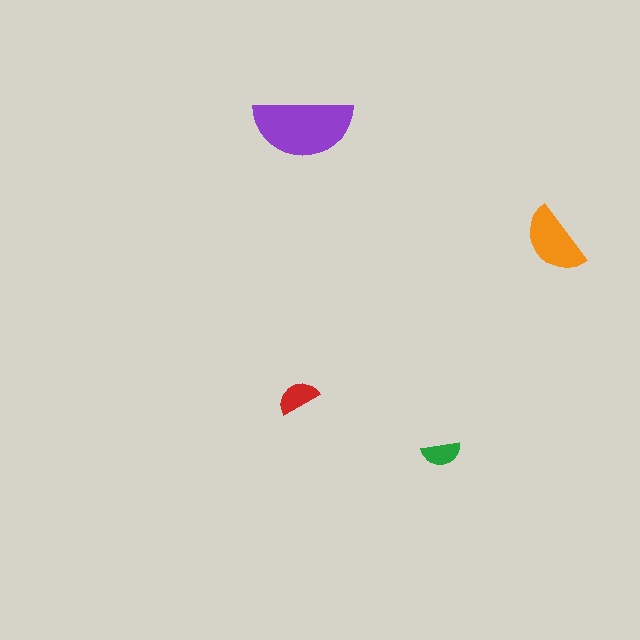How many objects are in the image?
There are 4 objects in the image.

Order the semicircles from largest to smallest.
the purple one, the orange one, the red one, the green one.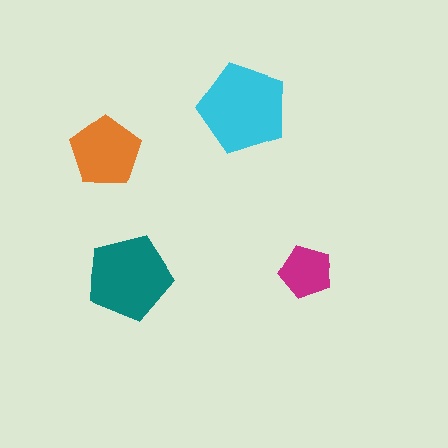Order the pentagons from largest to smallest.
the cyan one, the teal one, the orange one, the magenta one.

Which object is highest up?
The cyan pentagon is topmost.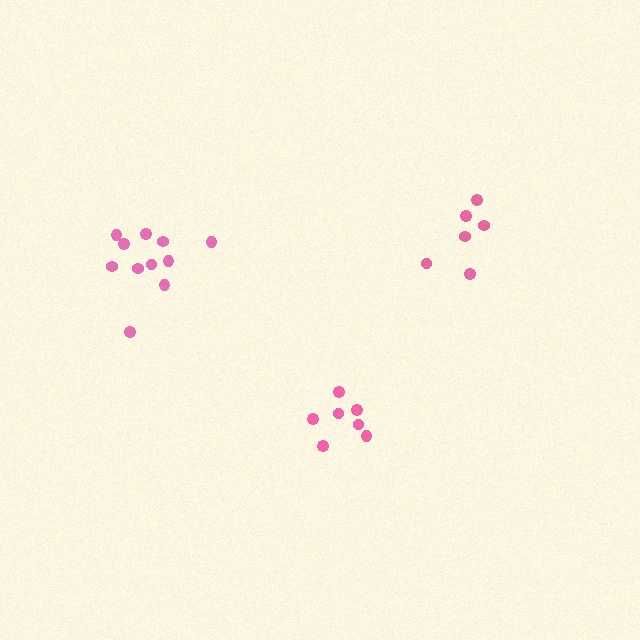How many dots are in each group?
Group 1: 11 dots, Group 2: 6 dots, Group 3: 7 dots (24 total).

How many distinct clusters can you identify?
There are 3 distinct clusters.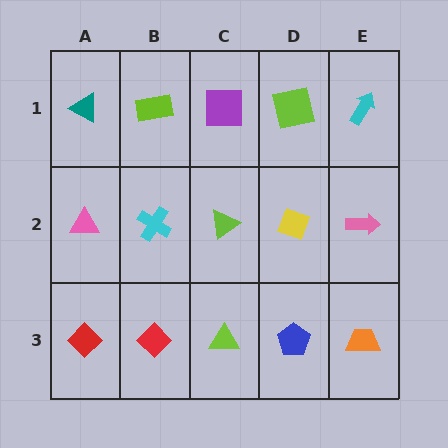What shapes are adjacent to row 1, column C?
A lime triangle (row 2, column C), a lime rectangle (row 1, column B), a lime square (row 1, column D).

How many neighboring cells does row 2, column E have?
3.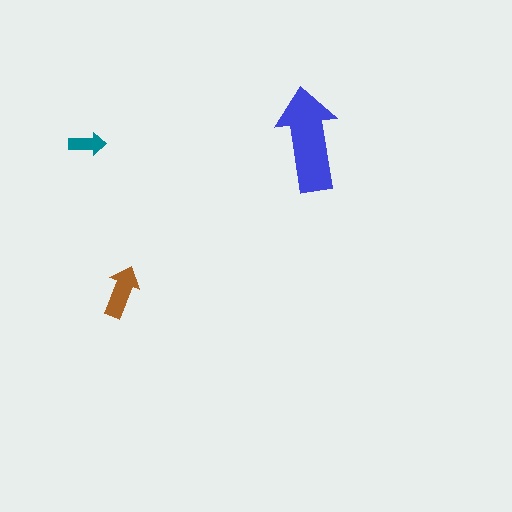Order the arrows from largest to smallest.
the blue one, the brown one, the teal one.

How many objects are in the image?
There are 3 objects in the image.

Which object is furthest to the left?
The teal arrow is leftmost.